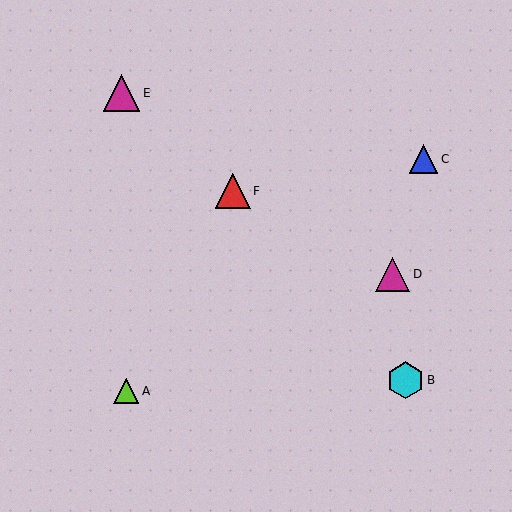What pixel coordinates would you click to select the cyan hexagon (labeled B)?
Click at (405, 380) to select the cyan hexagon B.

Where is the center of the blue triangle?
The center of the blue triangle is at (423, 159).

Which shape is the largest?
The magenta triangle (labeled E) is the largest.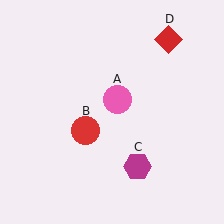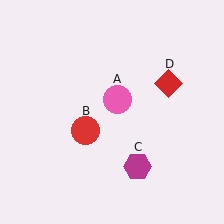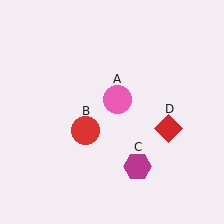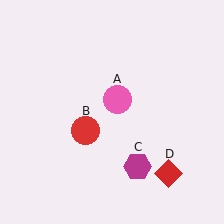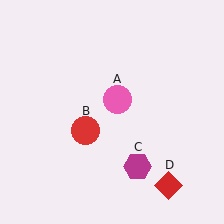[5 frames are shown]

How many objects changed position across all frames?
1 object changed position: red diamond (object D).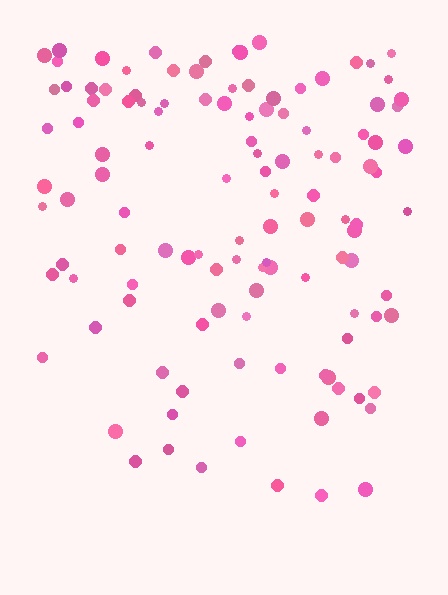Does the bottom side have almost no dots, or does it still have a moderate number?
Still a moderate number, just noticeably fewer than the top.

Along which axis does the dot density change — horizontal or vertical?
Vertical.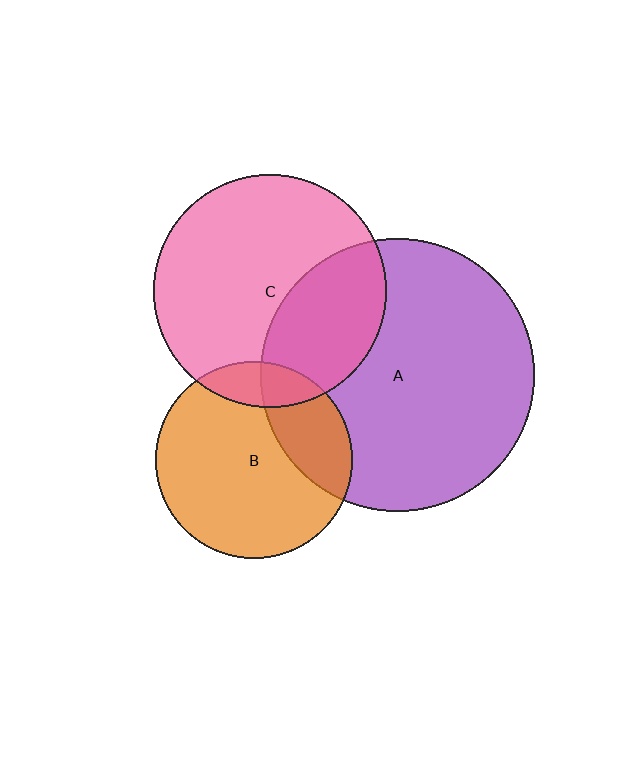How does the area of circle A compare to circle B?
Approximately 1.9 times.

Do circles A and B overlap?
Yes.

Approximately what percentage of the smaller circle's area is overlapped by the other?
Approximately 25%.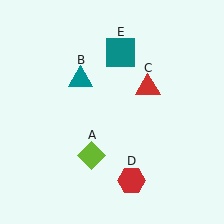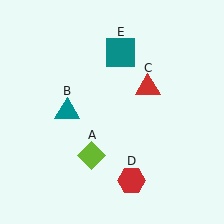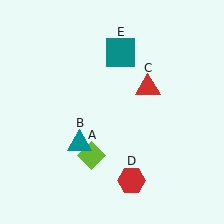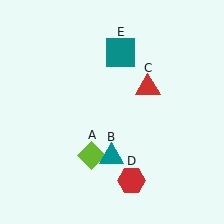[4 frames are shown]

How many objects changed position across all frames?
1 object changed position: teal triangle (object B).